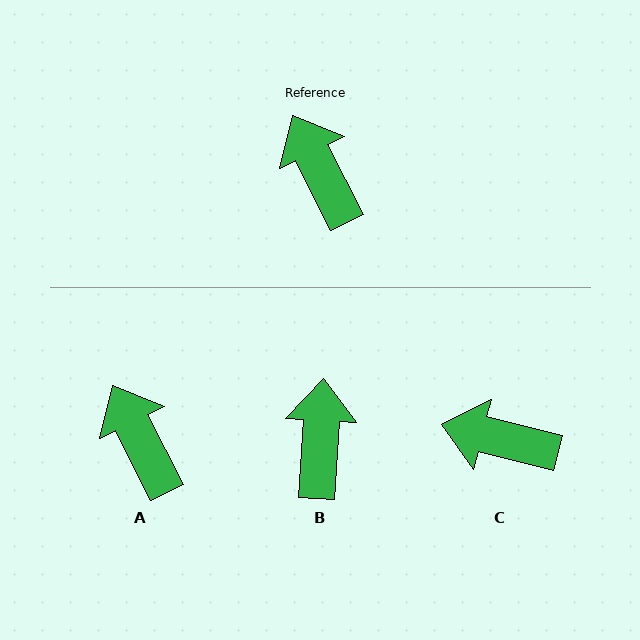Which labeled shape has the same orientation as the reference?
A.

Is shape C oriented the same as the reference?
No, it is off by about 49 degrees.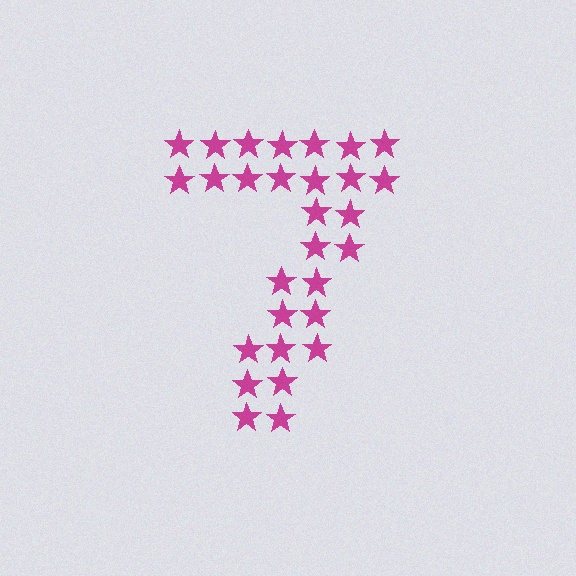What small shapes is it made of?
It is made of small stars.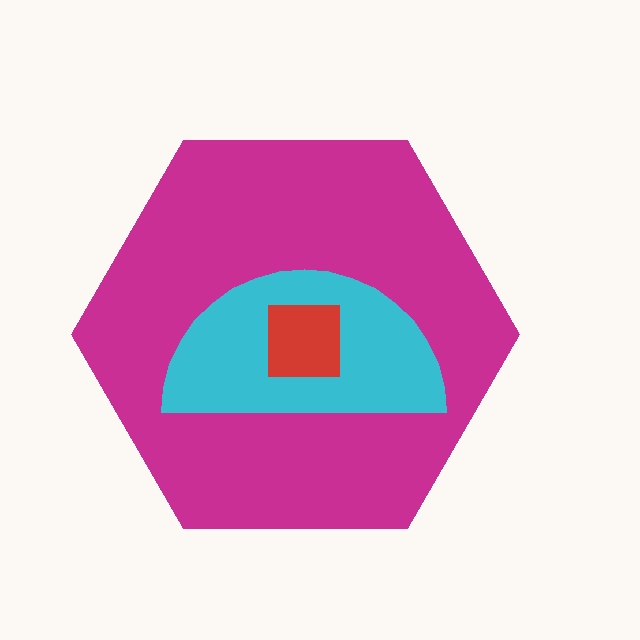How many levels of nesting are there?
3.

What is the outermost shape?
The magenta hexagon.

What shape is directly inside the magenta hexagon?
The cyan semicircle.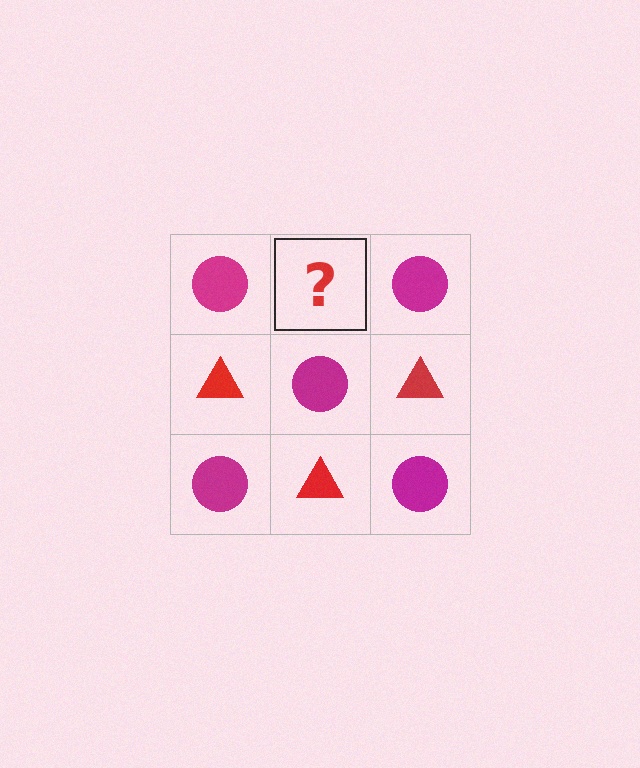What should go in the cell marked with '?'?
The missing cell should contain a red triangle.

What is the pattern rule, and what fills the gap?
The rule is that it alternates magenta circle and red triangle in a checkerboard pattern. The gap should be filled with a red triangle.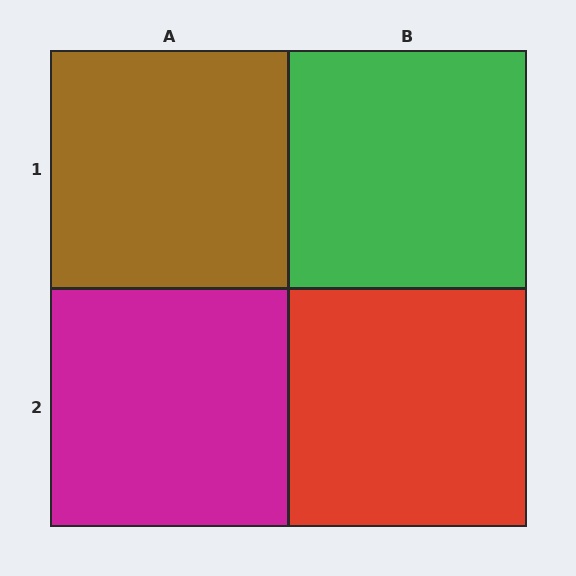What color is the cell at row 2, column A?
Magenta.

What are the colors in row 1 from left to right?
Brown, green.